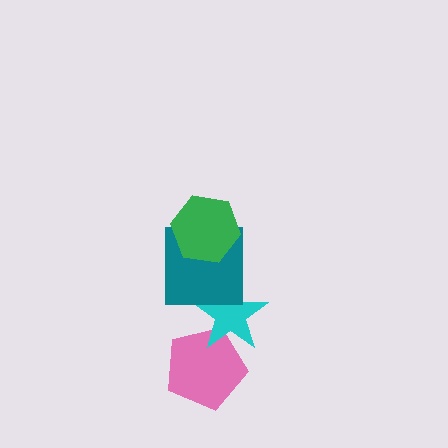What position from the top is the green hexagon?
The green hexagon is 1st from the top.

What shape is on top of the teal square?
The green hexagon is on top of the teal square.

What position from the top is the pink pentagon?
The pink pentagon is 4th from the top.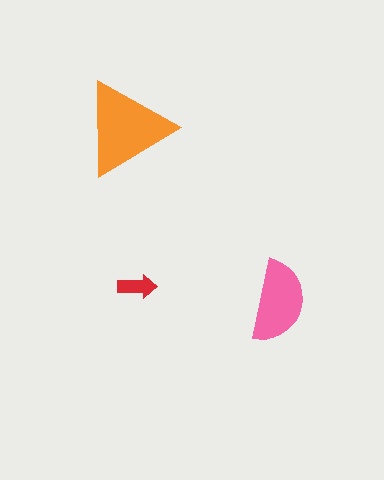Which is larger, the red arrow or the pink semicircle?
The pink semicircle.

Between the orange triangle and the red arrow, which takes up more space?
The orange triangle.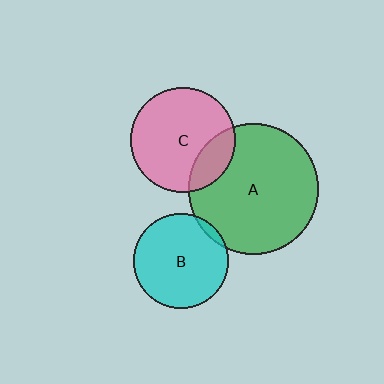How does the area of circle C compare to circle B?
Approximately 1.2 times.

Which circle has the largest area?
Circle A (green).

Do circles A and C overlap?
Yes.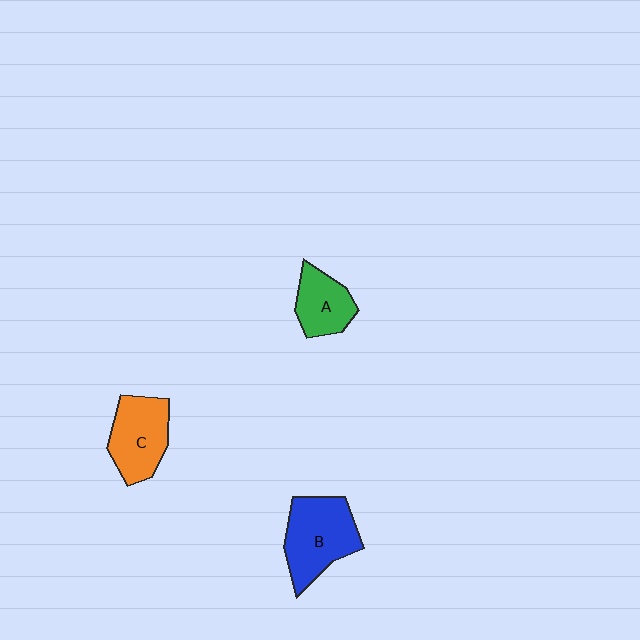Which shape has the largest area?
Shape B (blue).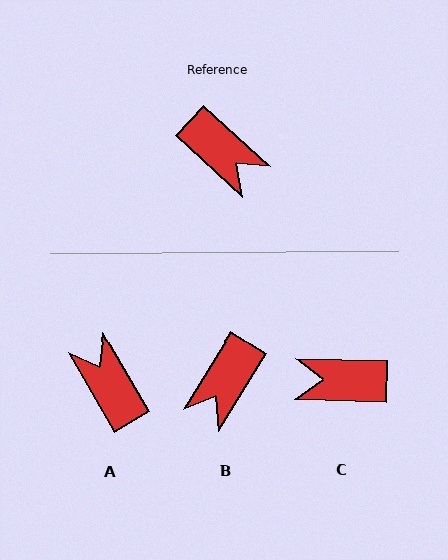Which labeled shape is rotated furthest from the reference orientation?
A, about 163 degrees away.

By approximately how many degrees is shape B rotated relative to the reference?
Approximately 80 degrees clockwise.